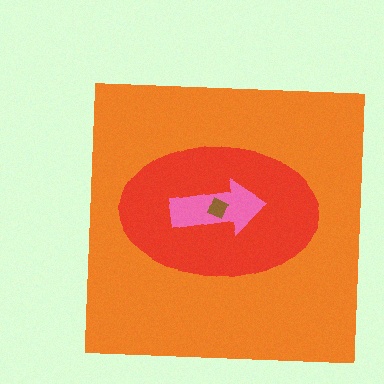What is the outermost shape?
The orange square.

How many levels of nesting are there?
4.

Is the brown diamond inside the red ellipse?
Yes.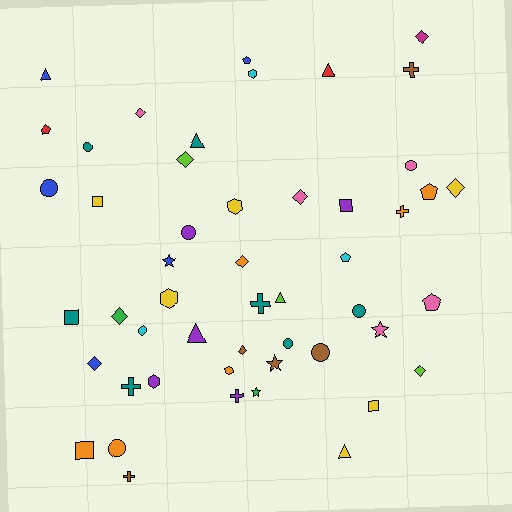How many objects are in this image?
There are 50 objects.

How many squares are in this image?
There are 5 squares.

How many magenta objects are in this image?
There is 1 magenta object.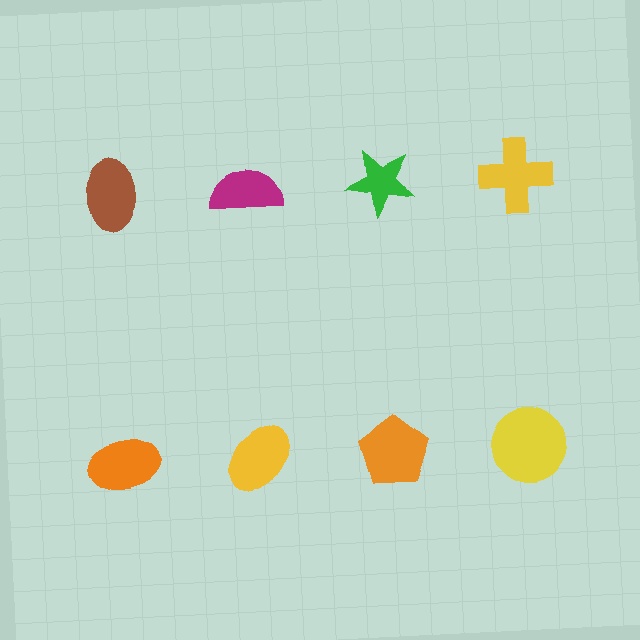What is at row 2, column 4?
A yellow circle.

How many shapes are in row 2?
4 shapes.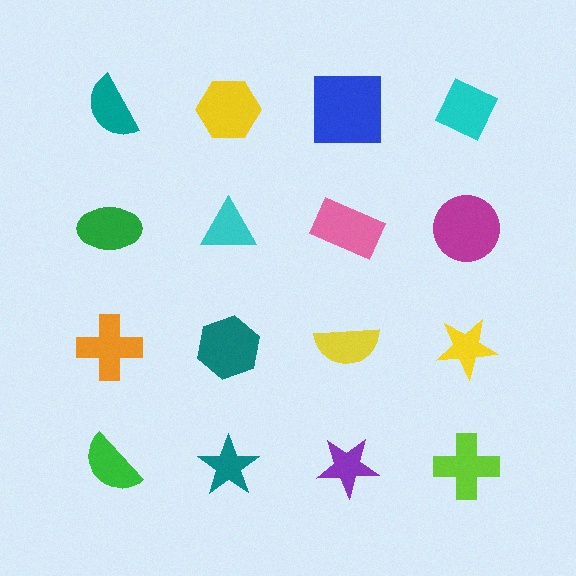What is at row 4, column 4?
A lime cross.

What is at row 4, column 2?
A teal star.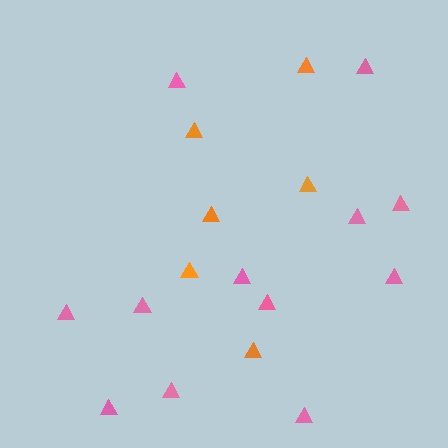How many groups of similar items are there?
There are 2 groups: one group of pink triangles (12) and one group of orange triangles (6).